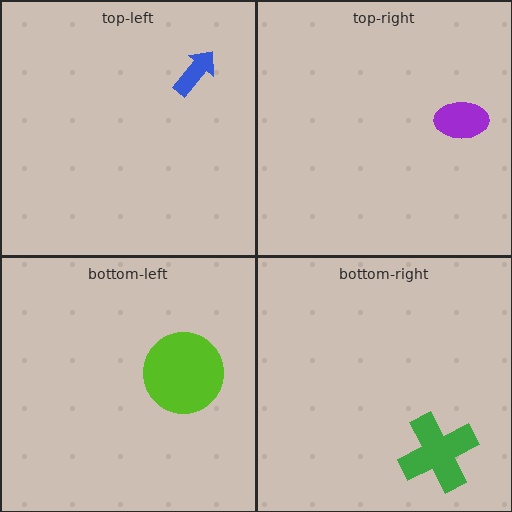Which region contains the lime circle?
The bottom-left region.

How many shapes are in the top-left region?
1.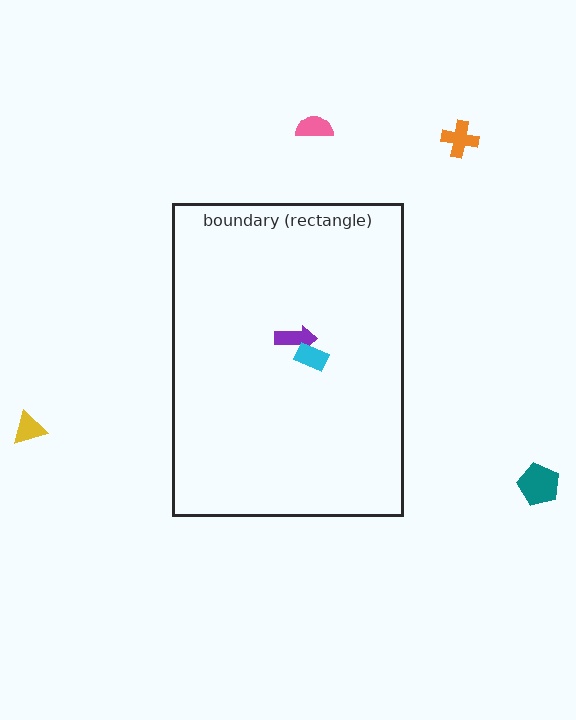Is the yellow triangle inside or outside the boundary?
Outside.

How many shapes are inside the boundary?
2 inside, 4 outside.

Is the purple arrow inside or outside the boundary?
Inside.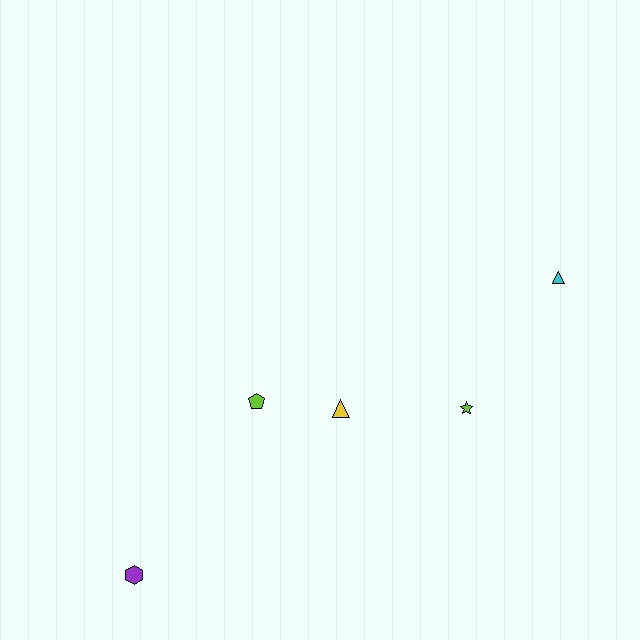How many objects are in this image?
There are 5 objects.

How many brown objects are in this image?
There are no brown objects.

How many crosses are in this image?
There are no crosses.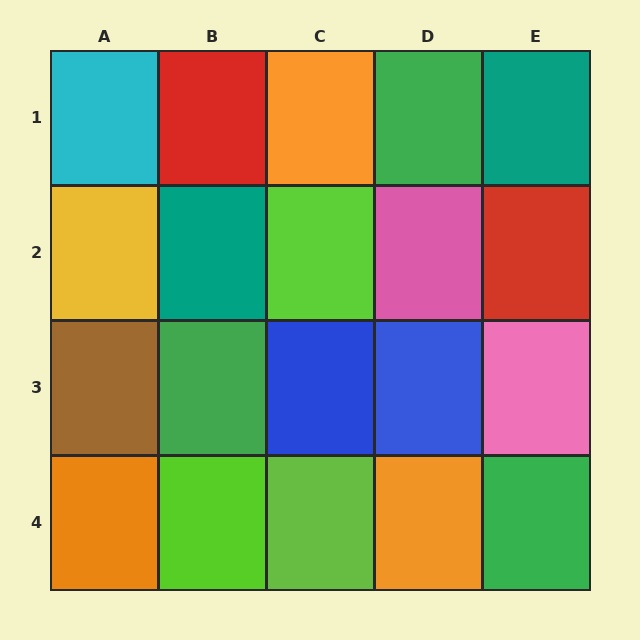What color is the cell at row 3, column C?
Blue.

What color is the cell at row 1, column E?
Teal.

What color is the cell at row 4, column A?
Orange.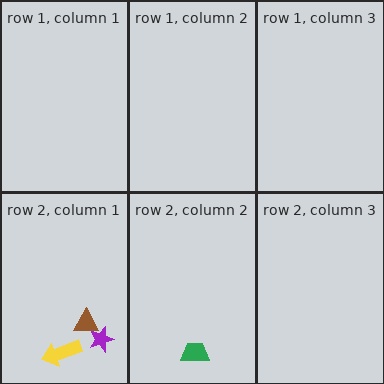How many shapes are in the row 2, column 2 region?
1.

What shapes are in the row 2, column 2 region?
The green trapezoid.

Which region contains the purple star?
The row 2, column 1 region.